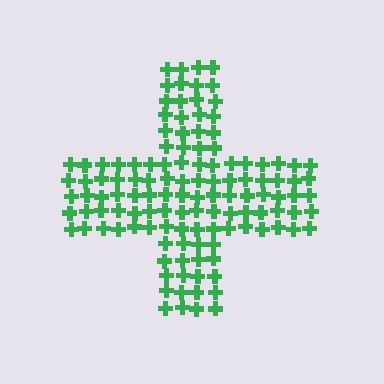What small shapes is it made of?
It is made of small crosses.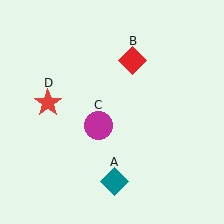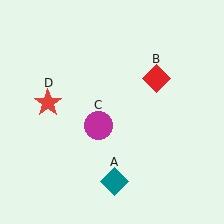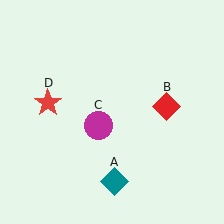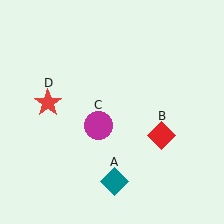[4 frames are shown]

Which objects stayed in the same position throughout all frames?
Teal diamond (object A) and magenta circle (object C) and red star (object D) remained stationary.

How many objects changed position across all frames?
1 object changed position: red diamond (object B).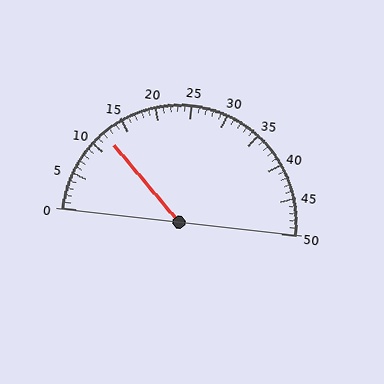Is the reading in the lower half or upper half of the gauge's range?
The reading is in the lower half of the range (0 to 50).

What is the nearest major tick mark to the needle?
The nearest major tick mark is 10.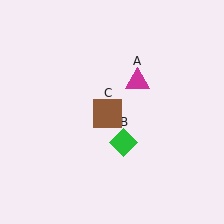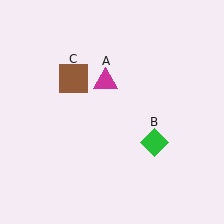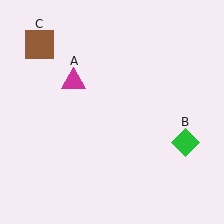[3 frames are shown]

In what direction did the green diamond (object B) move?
The green diamond (object B) moved right.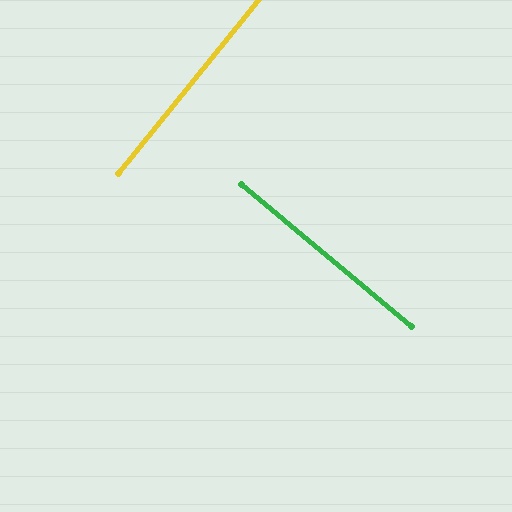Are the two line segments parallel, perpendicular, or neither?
Perpendicular — they meet at approximately 89°.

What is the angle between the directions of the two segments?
Approximately 89 degrees.